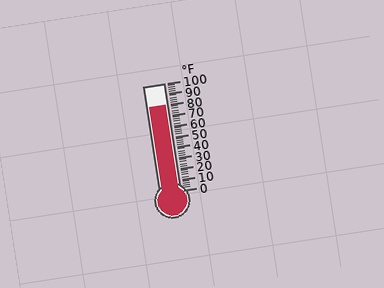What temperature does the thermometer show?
The thermometer shows approximately 80°F.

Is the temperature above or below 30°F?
The temperature is above 30°F.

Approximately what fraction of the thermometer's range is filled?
The thermometer is filled to approximately 80% of its range.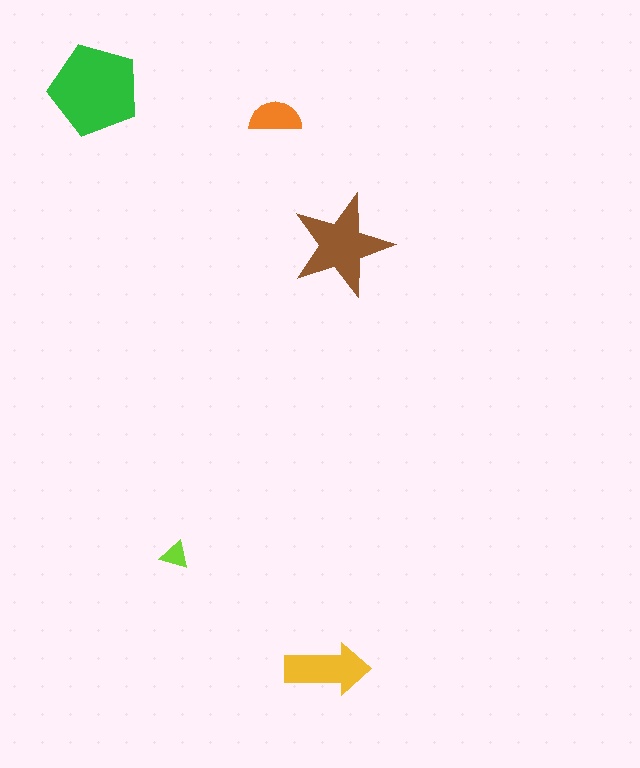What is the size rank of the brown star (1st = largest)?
2nd.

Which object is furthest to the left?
The green pentagon is leftmost.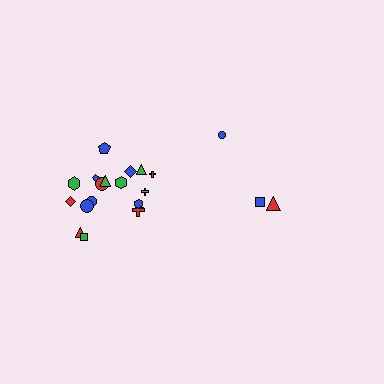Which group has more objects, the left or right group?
The left group.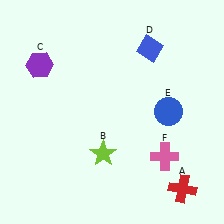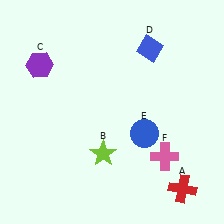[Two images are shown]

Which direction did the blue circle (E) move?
The blue circle (E) moved left.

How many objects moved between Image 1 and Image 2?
1 object moved between the two images.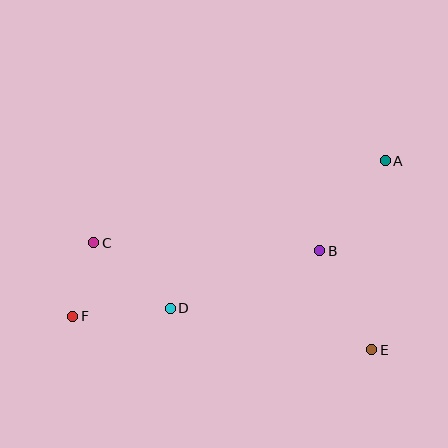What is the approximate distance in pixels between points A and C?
The distance between A and C is approximately 303 pixels.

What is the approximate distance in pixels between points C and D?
The distance between C and D is approximately 101 pixels.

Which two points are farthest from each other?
Points A and F are farthest from each other.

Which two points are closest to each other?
Points C and F are closest to each other.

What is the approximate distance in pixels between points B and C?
The distance between B and C is approximately 226 pixels.